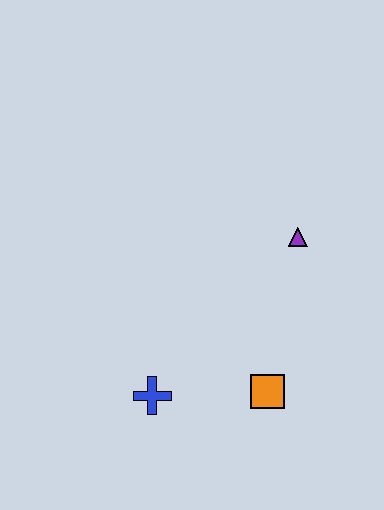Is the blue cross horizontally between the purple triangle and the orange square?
No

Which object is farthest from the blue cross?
The purple triangle is farthest from the blue cross.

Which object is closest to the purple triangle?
The orange square is closest to the purple triangle.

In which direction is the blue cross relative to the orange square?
The blue cross is to the left of the orange square.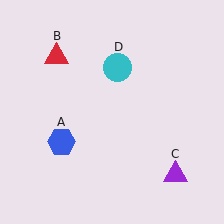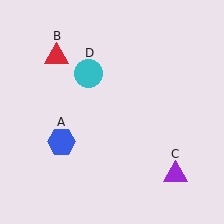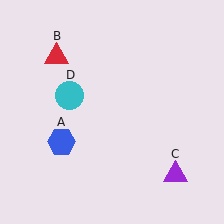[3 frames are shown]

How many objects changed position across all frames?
1 object changed position: cyan circle (object D).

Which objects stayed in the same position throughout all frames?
Blue hexagon (object A) and red triangle (object B) and purple triangle (object C) remained stationary.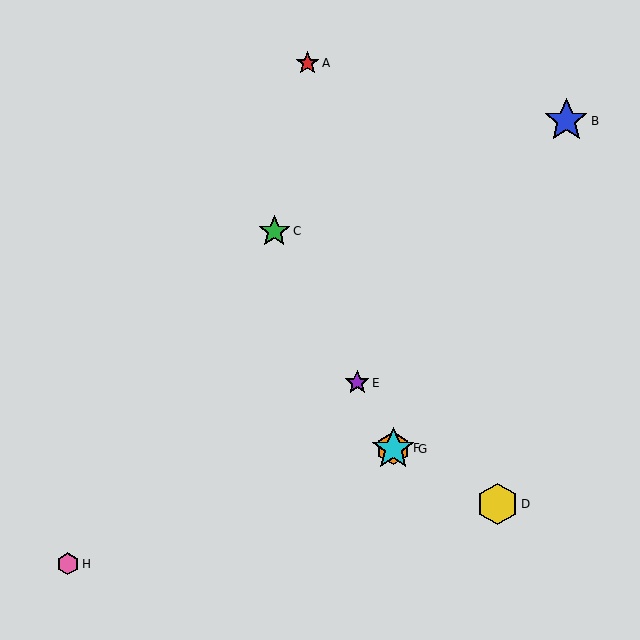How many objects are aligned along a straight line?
4 objects (C, E, F, G) are aligned along a straight line.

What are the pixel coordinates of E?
Object E is at (357, 383).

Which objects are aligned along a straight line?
Objects C, E, F, G are aligned along a straight line.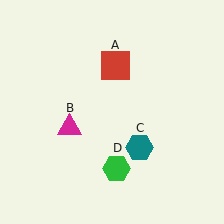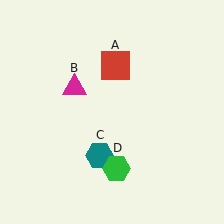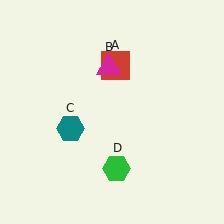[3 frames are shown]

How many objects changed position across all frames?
2 objects changed position: magenta triangle (object B), teal hexagon (object C).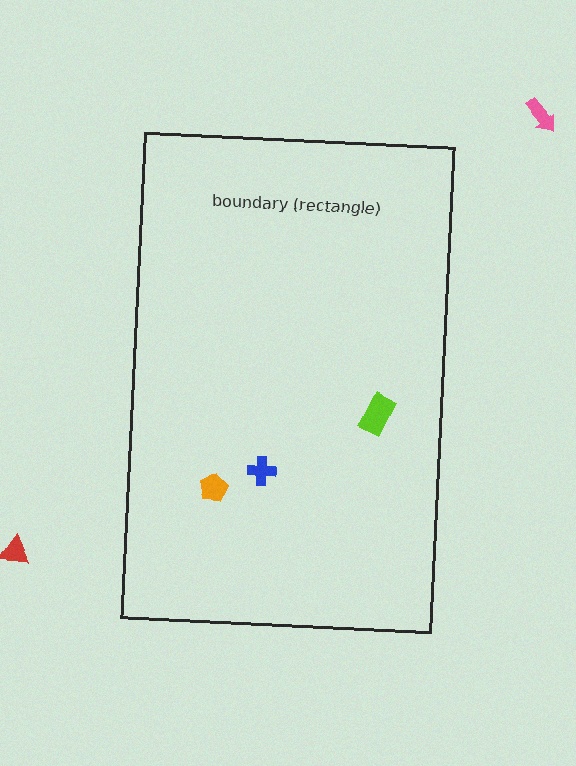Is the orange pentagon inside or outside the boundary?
Inside.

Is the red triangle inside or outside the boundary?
Outside.